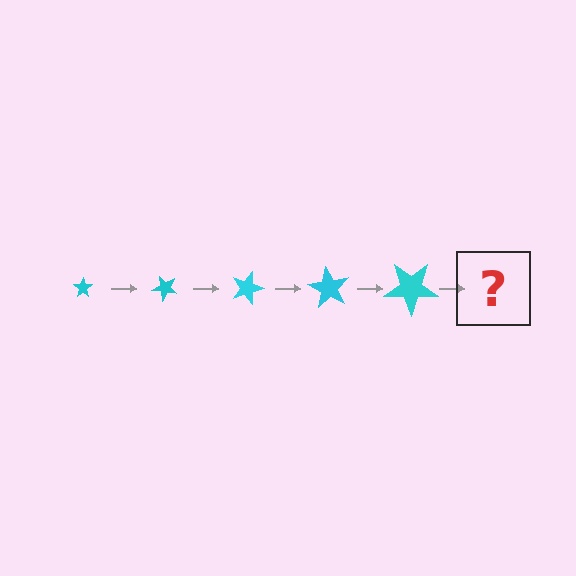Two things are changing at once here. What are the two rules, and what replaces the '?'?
The two rules are that the star grows larger each step and it rotates 45 degrees each step. The '?' should be a star, larger than the previous one and rotated 225 degrees from the start.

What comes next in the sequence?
The next element should be a star, larger than the previous one and rotated 225 degrees from the start.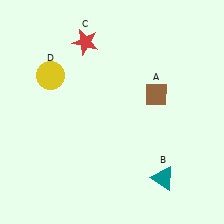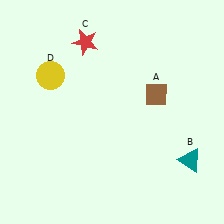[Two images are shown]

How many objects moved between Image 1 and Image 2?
1 object moved between the two images.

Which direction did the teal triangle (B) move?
The teal triangle (B) moved right.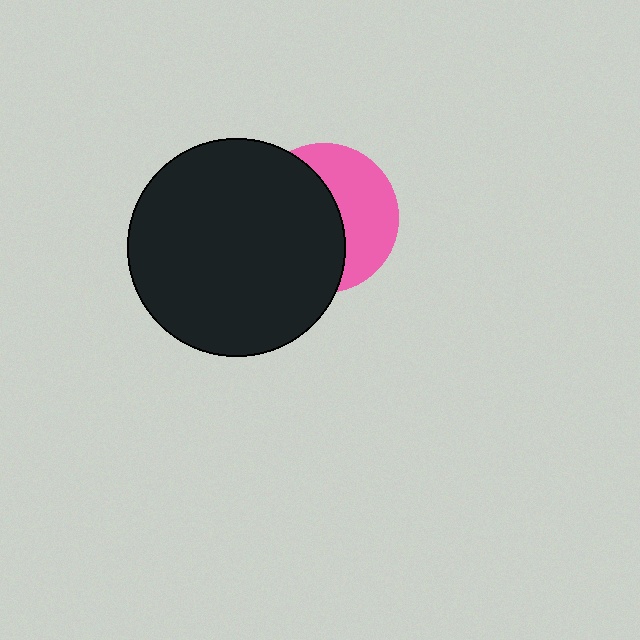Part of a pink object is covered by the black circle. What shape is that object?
It is a circle.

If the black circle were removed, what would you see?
You would see the complete pink circle.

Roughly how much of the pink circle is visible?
A small part of it is visible (roughly 43%).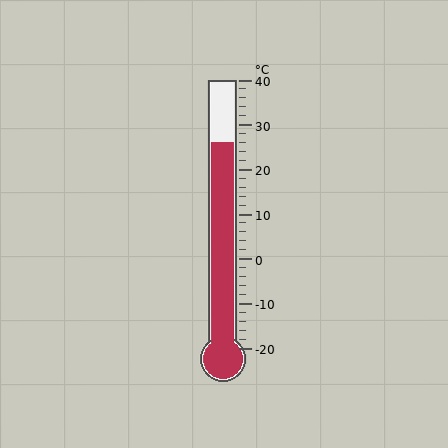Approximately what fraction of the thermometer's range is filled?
The thermometer is filled to approximately 75% of its range.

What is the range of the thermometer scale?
The thermometer scale ranges from -20°C to 40°C.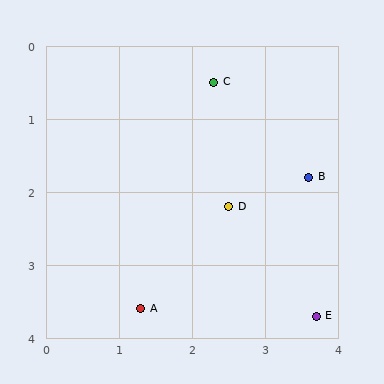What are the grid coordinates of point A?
Point A is at approximately (1.3, 3.6).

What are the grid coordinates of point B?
Point B is at approximately (3.6, 1.8).